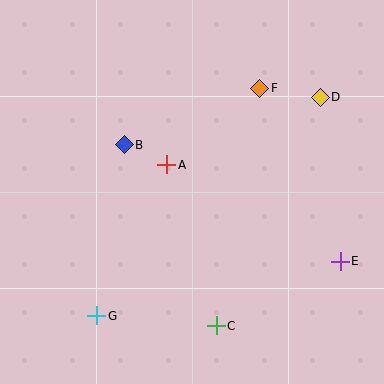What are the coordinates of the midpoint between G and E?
The midpoint between G and E is at (219, 289).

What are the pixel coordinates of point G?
Point G is at (97, 316).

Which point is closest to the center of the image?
Point A at (167, 165) is closest to the center.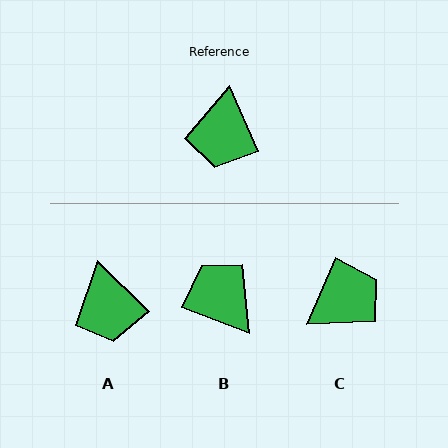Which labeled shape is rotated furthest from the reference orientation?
B, about 134 degrees away.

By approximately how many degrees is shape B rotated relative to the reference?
Approximately 134 degrees clockwise.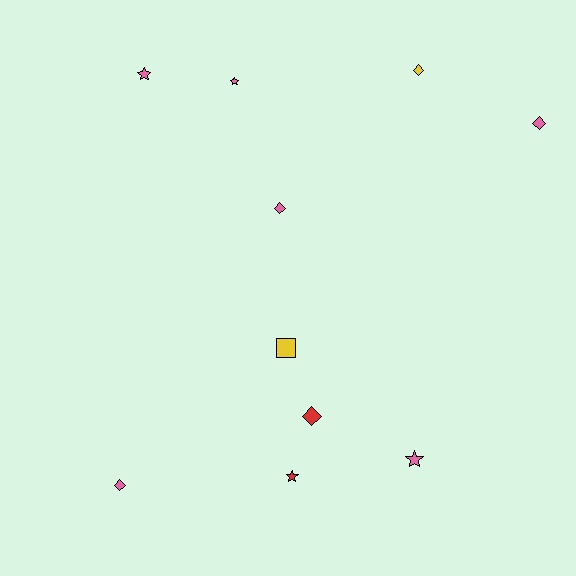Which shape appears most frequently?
Diamond, with 5 objects.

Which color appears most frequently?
Pink, with 6 objects.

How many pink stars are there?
There are 3 pink stars.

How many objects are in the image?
There are 10 objects.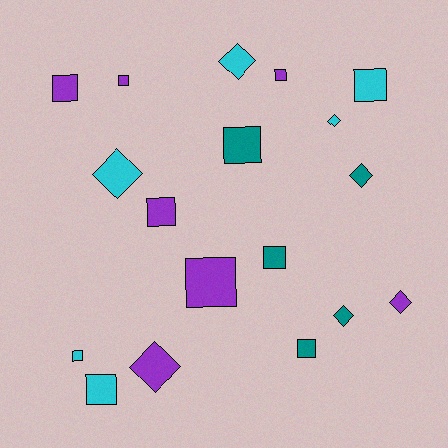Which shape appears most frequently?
Square, with 11 objects.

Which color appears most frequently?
Purple, with 7 objects.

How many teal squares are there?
There are 3 teal squares.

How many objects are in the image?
There are 18 objects.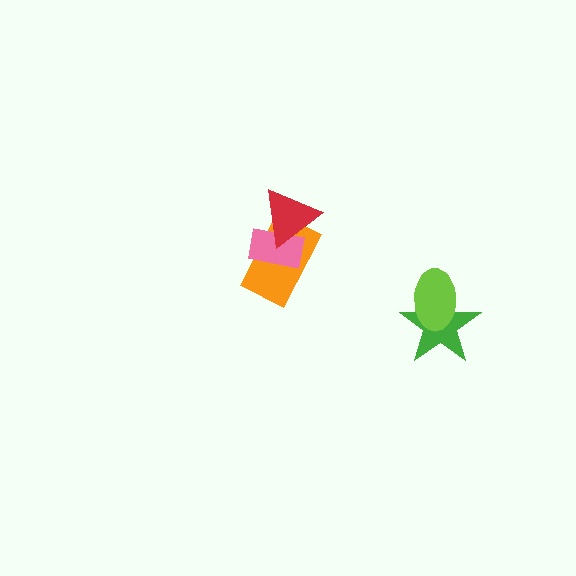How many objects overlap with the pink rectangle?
2 objects overlap with the pink rectangle.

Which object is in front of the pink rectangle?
The red triangle is in front of the pink rectangle.